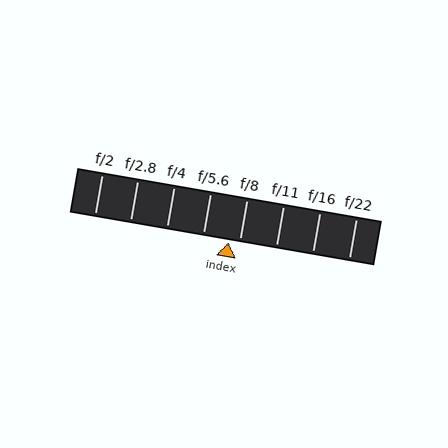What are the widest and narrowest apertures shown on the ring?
The widest aperture shown is f/2 and the narrowest is f/22.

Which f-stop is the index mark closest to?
The index mark is closest to f/8.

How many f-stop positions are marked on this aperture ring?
There are 8 f-stop positions marked.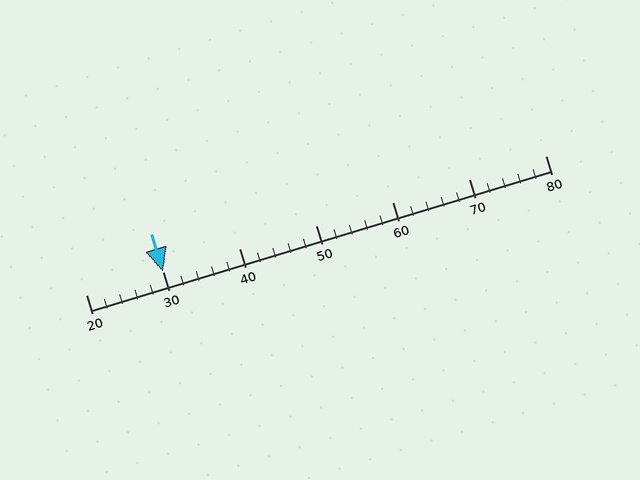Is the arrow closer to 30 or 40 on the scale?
The arrow is closer to 30.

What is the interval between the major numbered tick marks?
The major tick marks are spaced 10 units apart.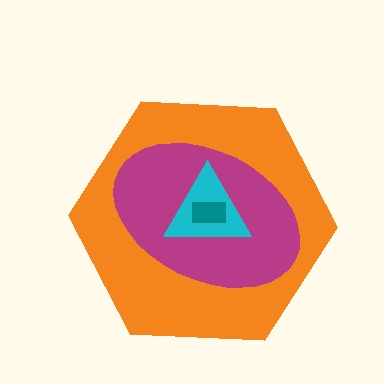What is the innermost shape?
The teal rectangle.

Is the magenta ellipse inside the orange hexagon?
Yes.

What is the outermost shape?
The orange hexagon.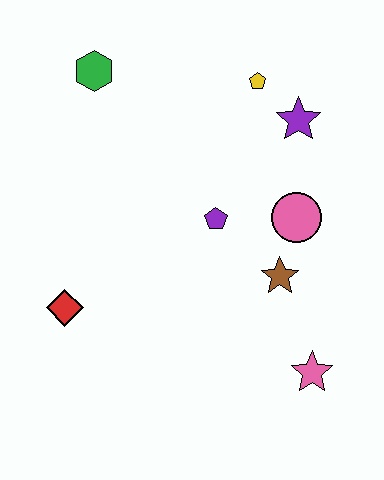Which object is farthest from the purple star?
The red diamond is farthest from the purple star.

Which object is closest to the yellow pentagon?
The purple star is closest to the yellow pentagon.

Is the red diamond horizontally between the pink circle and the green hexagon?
No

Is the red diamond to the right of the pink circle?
No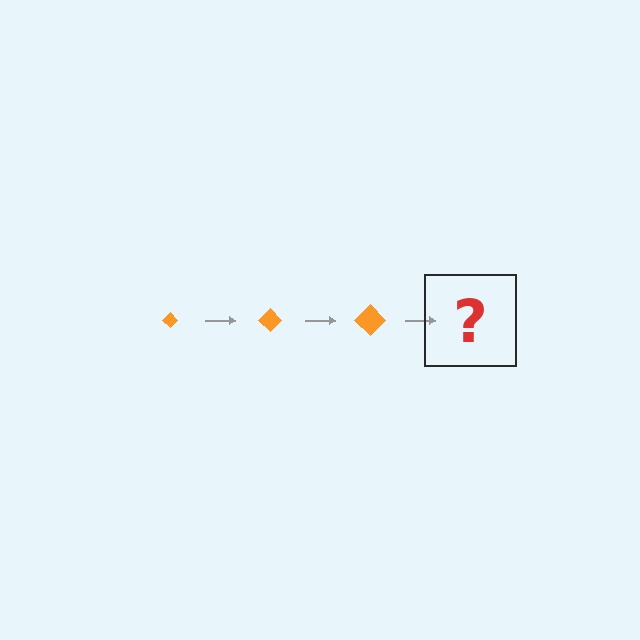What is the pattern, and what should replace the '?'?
The pattern is that the diamond gets progressively larger each step. The '?' should be an orange diamond, larger than the previous one.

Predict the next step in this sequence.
The next step is an orange diamond, larger than the previous one.